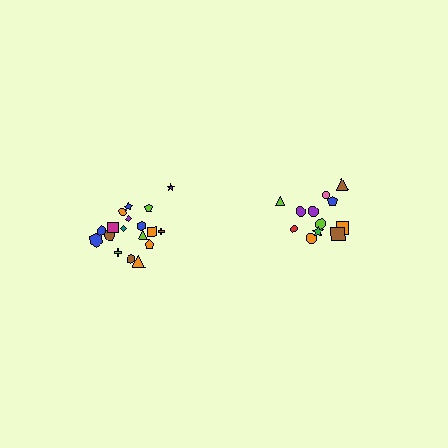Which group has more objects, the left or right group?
The left group.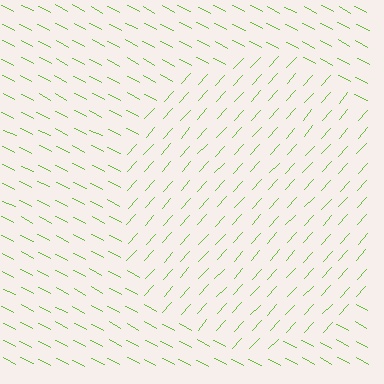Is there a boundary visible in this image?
Yes, there is a texture boundary formed by a change in line orientation.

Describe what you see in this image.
The image is filled with small lime line segments. A circle region in the image has lines oriented differently from the surrounding lines, creating a visible texture boundary.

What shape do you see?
I see a circle.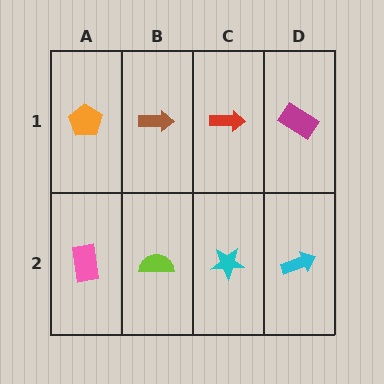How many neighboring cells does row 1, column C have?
3.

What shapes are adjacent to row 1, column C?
A cyan star (row 2, column C), a brown arrow (row 1, column B), a magenta rectangle (row 1, column D).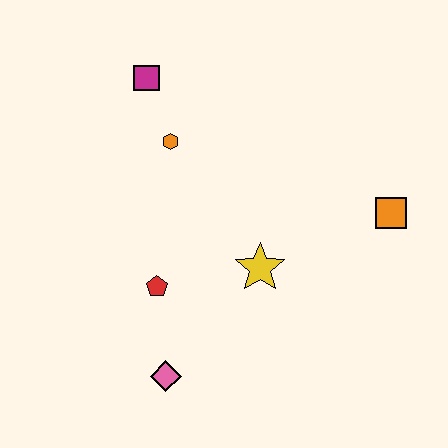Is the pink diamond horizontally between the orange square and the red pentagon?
Yes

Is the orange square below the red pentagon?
No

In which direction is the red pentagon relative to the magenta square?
The red pentagon is below the magenta square.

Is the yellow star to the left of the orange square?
Yes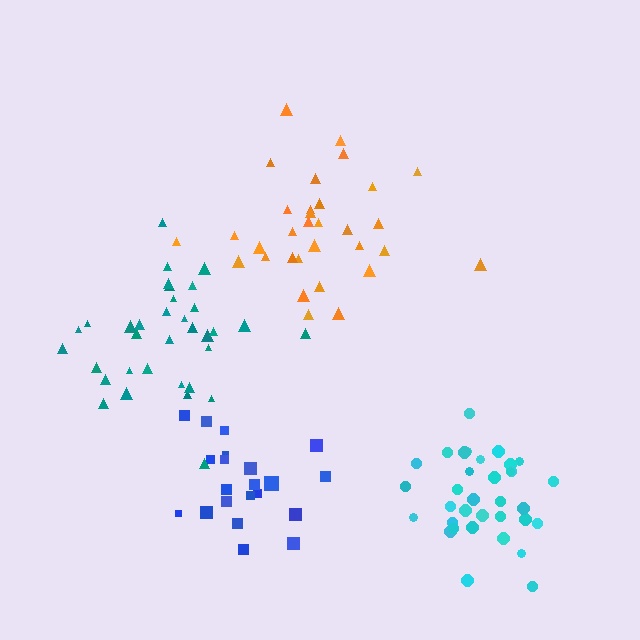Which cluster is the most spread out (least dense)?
Blue.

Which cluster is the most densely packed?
Cyan.